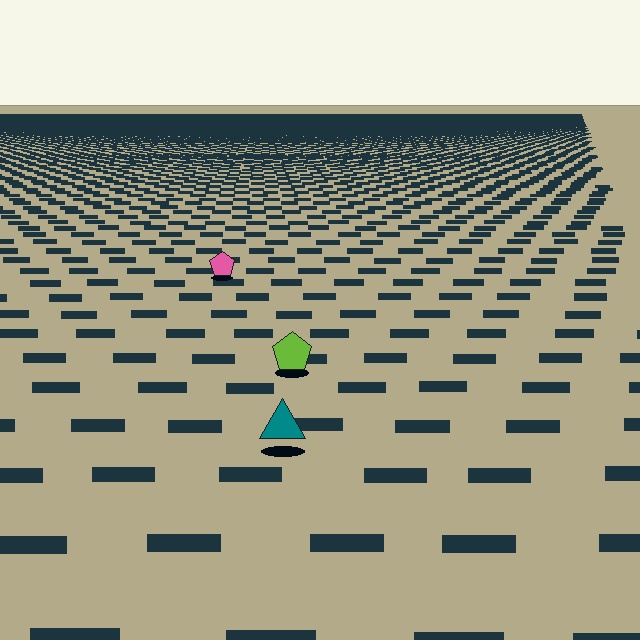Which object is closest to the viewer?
The teal triangle is closest. The texture marks near it are larger and more spread out.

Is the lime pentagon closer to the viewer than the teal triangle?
No. The teal triangle is closer — you can tell from the texture gradient: the ground texture is coarser near it.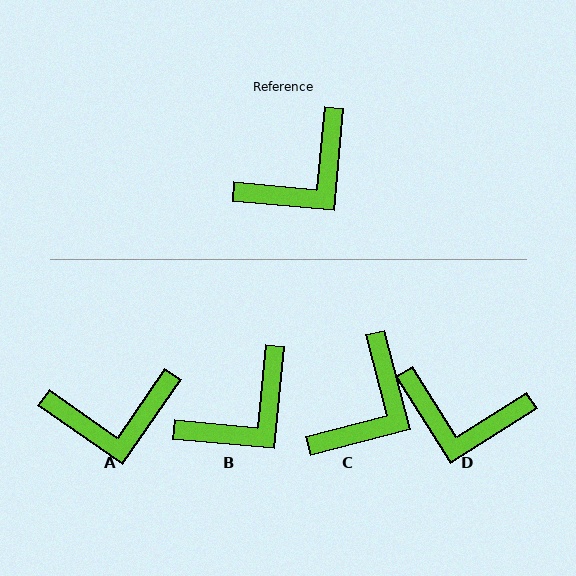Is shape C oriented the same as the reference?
No, it is off by about 20 degrees.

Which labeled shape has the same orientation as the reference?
B.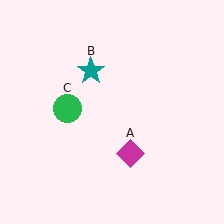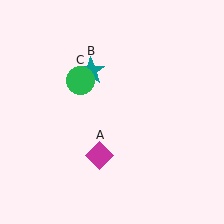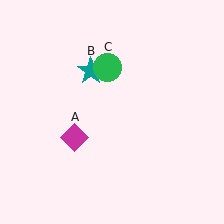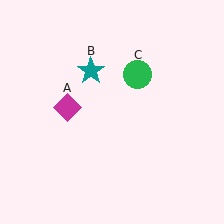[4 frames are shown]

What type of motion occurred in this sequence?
The magenta diamond (object A), green circle (object C) rotated clockwise around the center of the scene.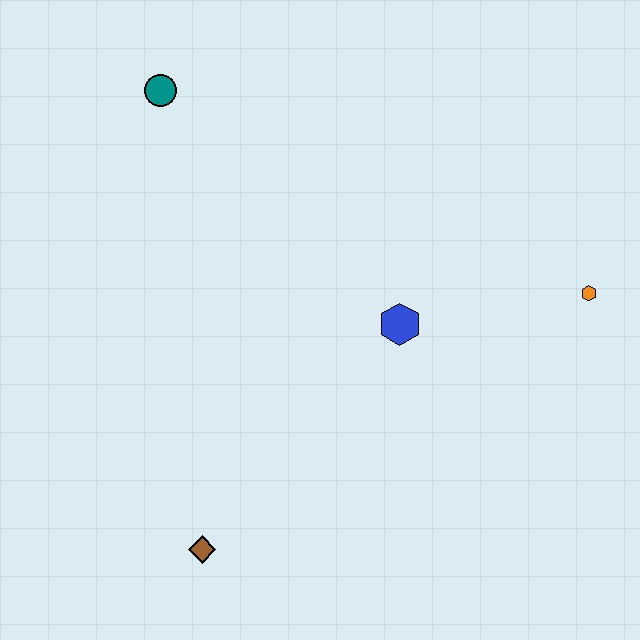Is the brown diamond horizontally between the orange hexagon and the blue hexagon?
No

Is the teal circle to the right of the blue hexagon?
No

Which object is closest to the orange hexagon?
The blue hexagon is closest to the orange hexagon.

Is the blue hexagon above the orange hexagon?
No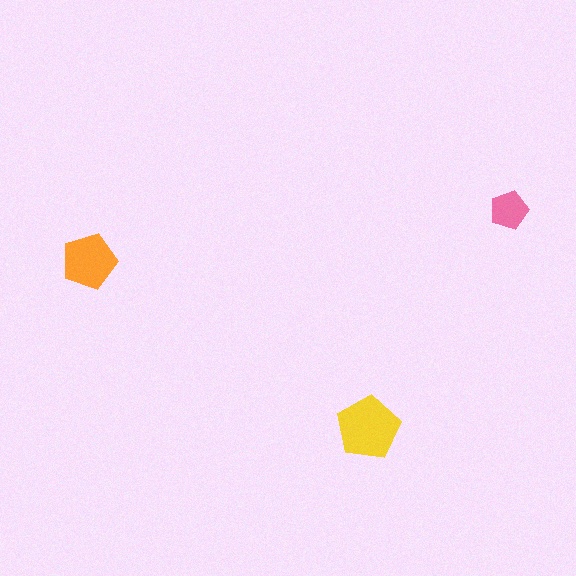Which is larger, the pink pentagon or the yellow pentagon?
The yellow one.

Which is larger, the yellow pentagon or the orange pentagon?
The yellow one.